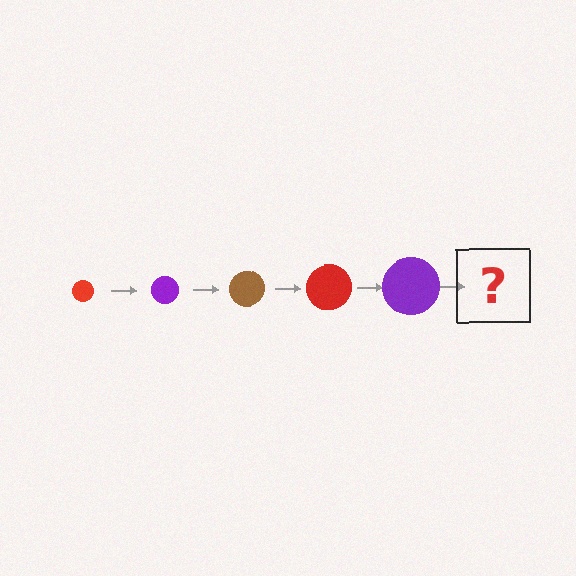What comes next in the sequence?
The next element should be a brown circle, larger than the previous one.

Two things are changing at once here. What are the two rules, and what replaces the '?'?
The two rules are that the circle grows larger each step and the color cycles through red, purple, and brown. The '?' should be a brown circle, larger than the previous one.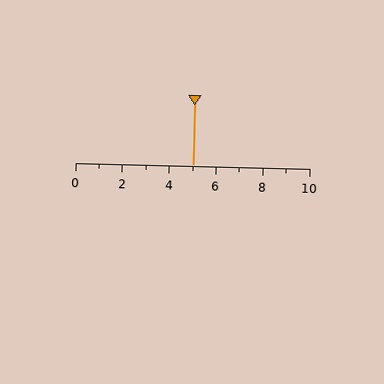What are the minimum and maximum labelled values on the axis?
The axis runs from 0 to 10.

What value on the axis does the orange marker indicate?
The marker indicates approximately 5.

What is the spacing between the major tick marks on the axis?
The major ticks are spaced 2 apart.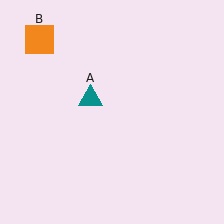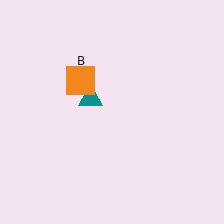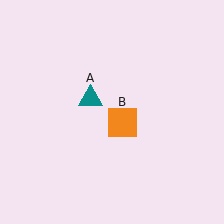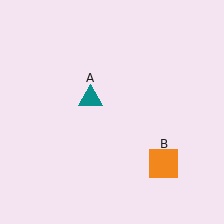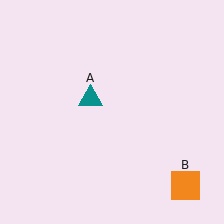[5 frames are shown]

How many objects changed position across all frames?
1 object changed position: orange square (object B).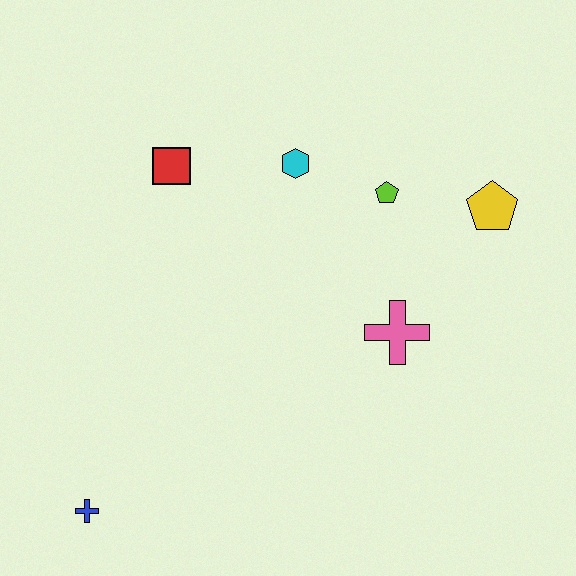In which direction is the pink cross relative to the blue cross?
The pink cross is to the right of the blue cross.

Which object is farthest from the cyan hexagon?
The blue cross is farthest from the cyan hexagon.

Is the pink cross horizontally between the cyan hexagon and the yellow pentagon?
Yes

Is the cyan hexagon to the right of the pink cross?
No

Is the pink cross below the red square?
Yes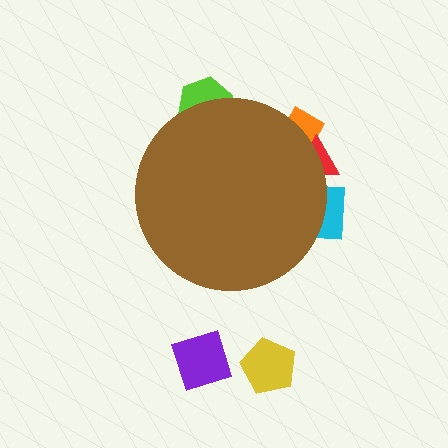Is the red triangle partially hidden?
Yes, the red triangle is partially hidden behind the brown circle.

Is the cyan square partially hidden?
Yes, the cyan square is partially hidden behind the brown circle.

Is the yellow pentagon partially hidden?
No, the yellow pentagon is fully visible.